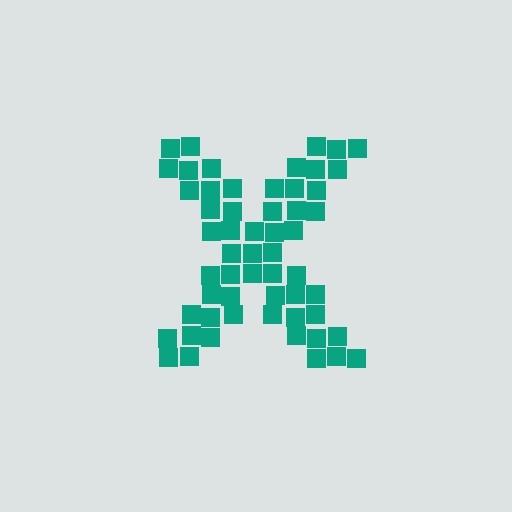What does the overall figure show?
The overall figure shows the letter X.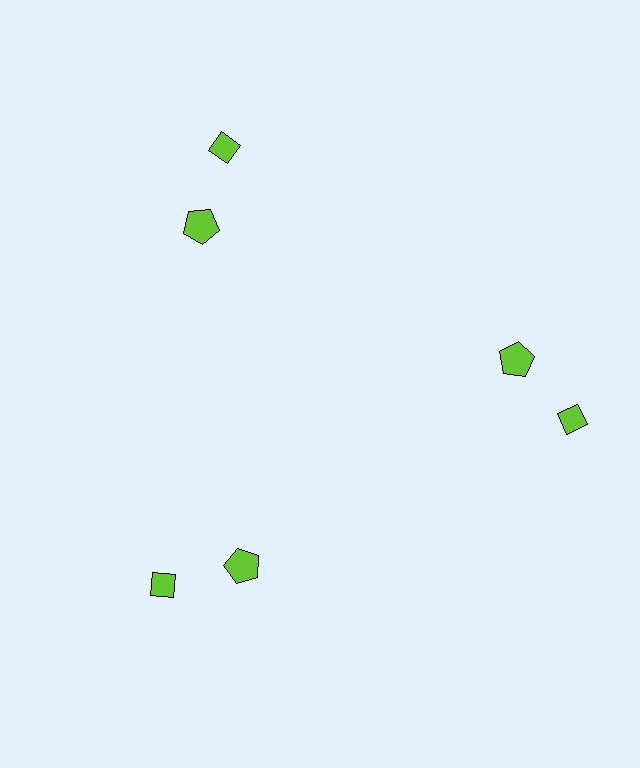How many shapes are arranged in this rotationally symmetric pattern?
There are 6 shapes, arranged in 3 groups of 2.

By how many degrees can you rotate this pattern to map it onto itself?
The pattern maps onto itself every 120 degrees of rotation.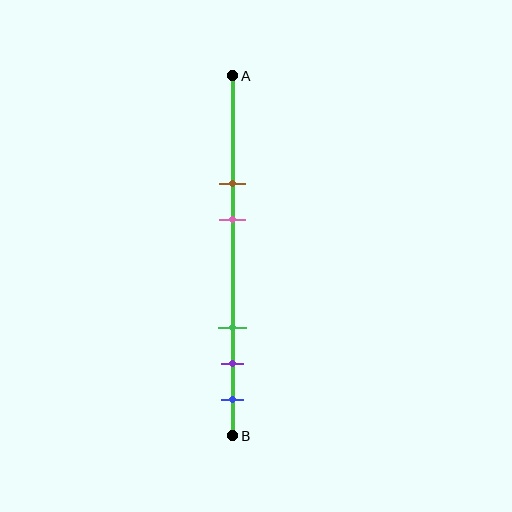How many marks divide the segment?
There are 5 marks dividing the segment.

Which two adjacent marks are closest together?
The purple and blue marks are the closest adjacent pair.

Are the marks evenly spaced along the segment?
No, the marks are not evenly spaced.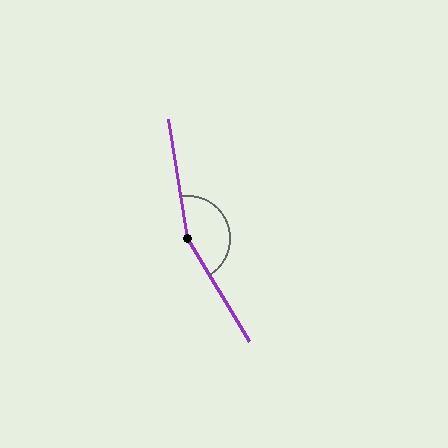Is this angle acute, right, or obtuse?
It is obtuse.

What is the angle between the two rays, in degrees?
Approximately 158 degrees.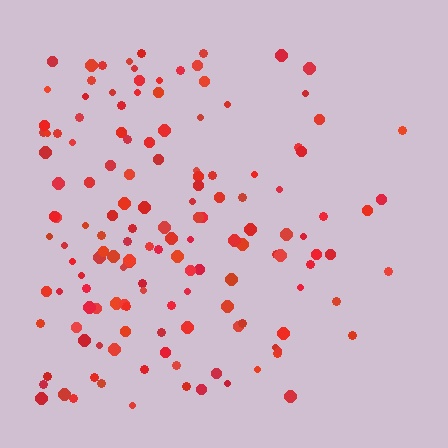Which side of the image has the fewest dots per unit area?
The right.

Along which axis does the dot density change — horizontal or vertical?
Horizontal.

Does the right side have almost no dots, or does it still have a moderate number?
Still a moderate number, just noticeably fewer than the left.